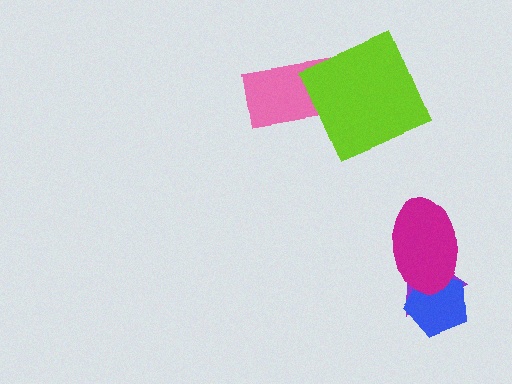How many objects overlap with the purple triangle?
2 objects overlap with the purple triangle.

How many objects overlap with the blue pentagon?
2 objects overlap with the blue pentagon.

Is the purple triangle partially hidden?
Yes, it is partially covered by another shape.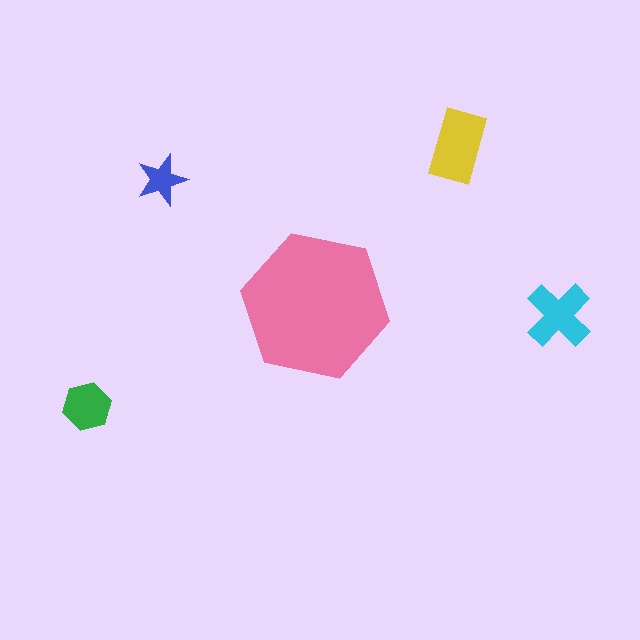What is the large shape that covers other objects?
A pink hexagon.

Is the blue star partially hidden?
No, the blue star is fully visible.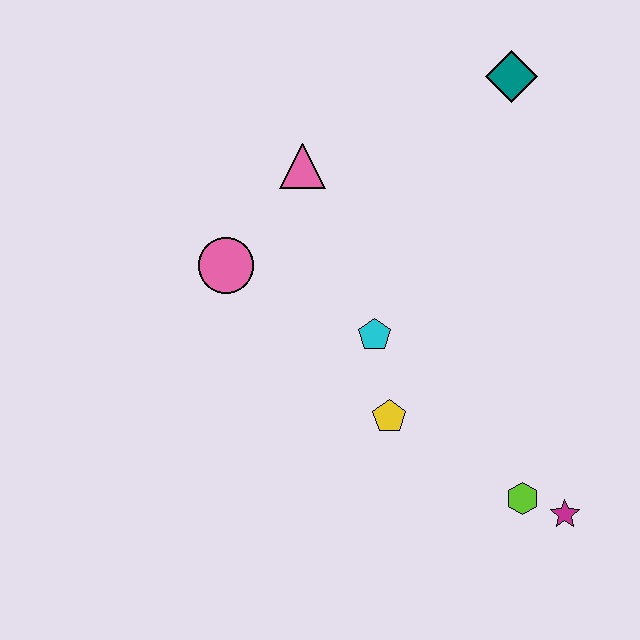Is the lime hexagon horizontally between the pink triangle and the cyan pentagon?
No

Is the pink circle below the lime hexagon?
No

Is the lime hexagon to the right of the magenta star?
No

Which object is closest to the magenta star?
The lime hexagon is closest to the magenta star.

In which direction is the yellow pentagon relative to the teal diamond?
The yellow pentagon is below the teal diamond.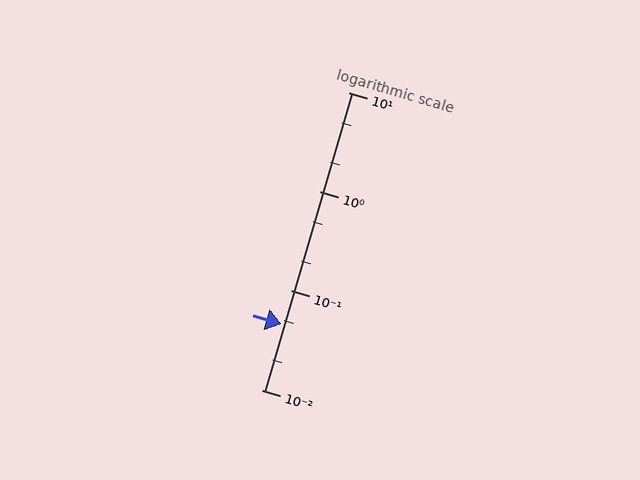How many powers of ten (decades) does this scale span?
The scale spans 3 decades, from 0.01 to 10.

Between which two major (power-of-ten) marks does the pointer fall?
The pointer is between 0.01 and 0.1.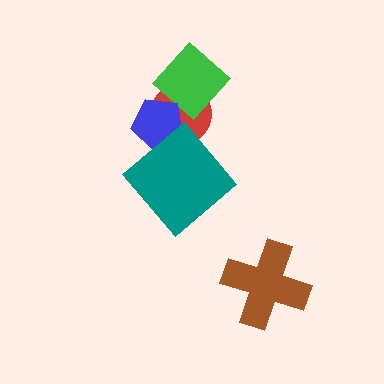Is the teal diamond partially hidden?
No, no other shape covers it.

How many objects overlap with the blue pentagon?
3 objects overlap with the blue pentagon.